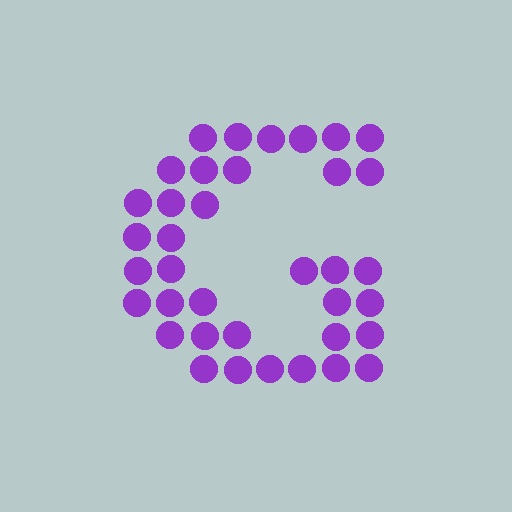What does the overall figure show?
The overall figure shows the letter G.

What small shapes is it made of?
It is made of small circles.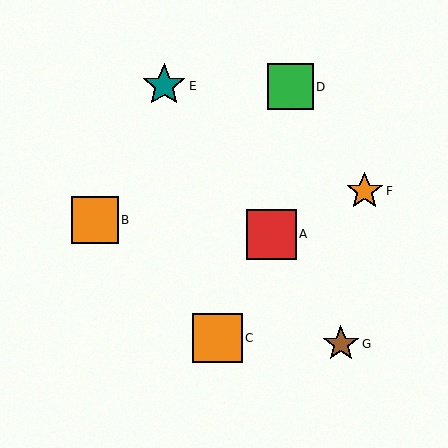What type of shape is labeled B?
Shape B is an orange square.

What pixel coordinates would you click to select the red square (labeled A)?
Click at (271, 234) to select the red square A.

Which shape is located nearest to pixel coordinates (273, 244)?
The red square (labeled A) at (271, 234) is nearest to that location.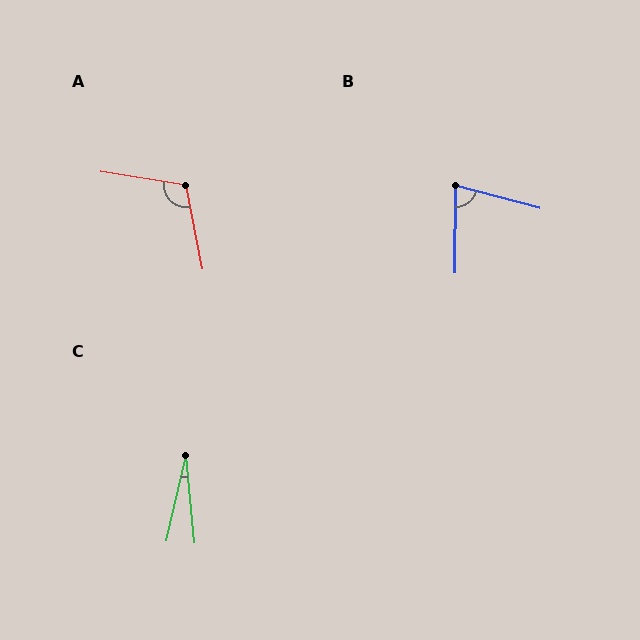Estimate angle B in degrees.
Approximately 75 degrees.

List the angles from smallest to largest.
C (19°), B (75°), A (110°).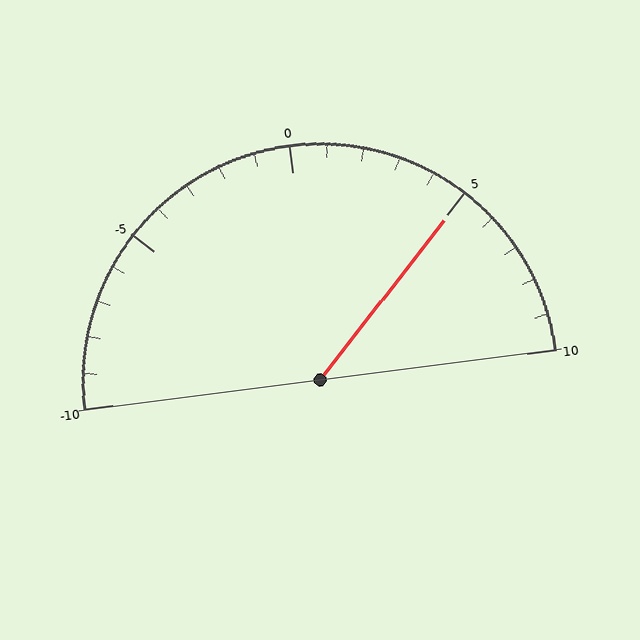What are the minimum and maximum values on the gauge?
The gauge ranges from -10 to 10.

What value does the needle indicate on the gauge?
The needle indicates approximately 5.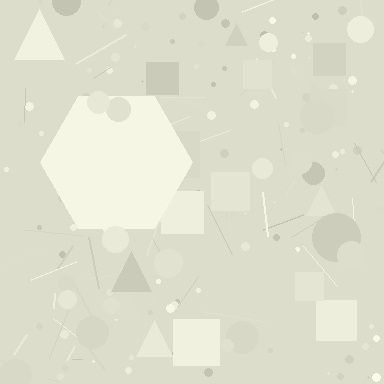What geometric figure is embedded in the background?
A hexagon is embedded in the background.